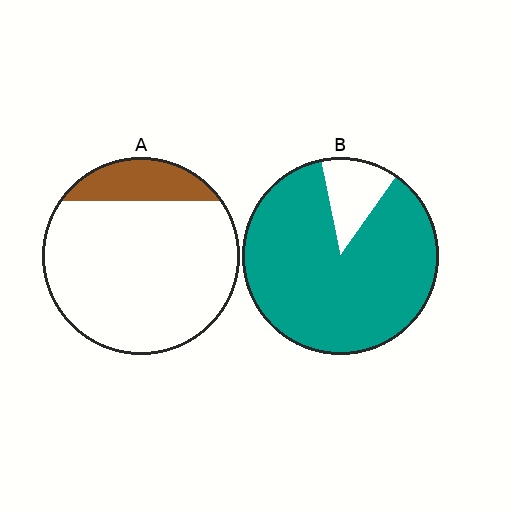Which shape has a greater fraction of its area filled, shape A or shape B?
Shape B.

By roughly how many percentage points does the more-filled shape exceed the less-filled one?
By roughly 70 percentage points (B over A).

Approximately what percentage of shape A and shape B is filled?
A is approximately 15% and B is approximately 85%.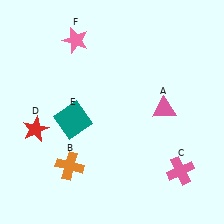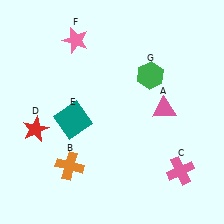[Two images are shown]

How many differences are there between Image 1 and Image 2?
There is 1 difference between the two images.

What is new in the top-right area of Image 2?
A green hexagon (G) was added in the top-right area of Image 2.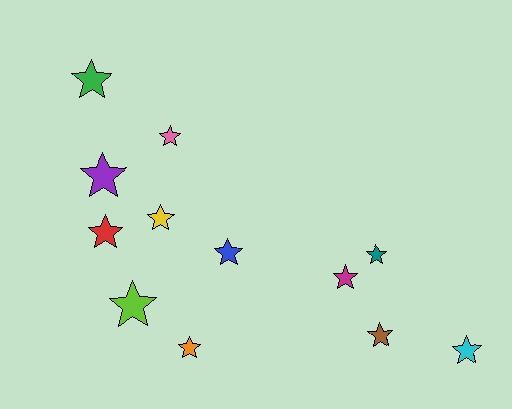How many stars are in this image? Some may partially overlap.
There are 12 stars.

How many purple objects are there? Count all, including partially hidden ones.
There is 1 purple object.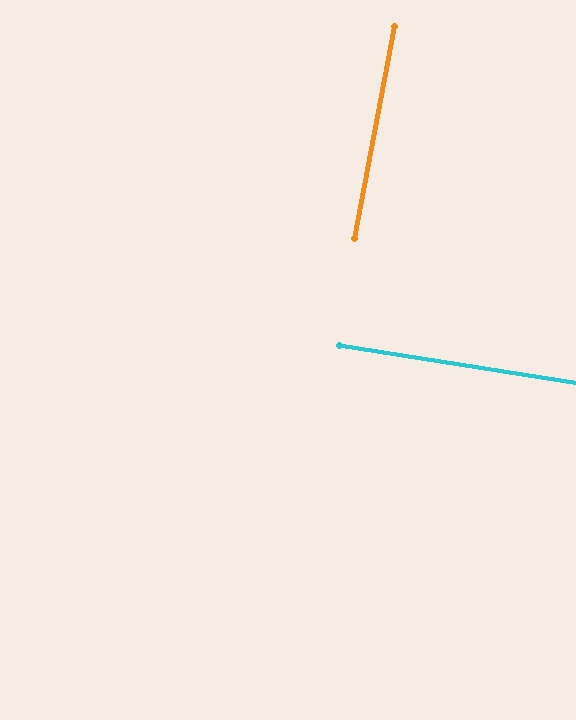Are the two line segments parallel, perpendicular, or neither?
Perpendicular — they meet at approximately 89°.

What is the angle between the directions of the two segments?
Approximately 89 degrees.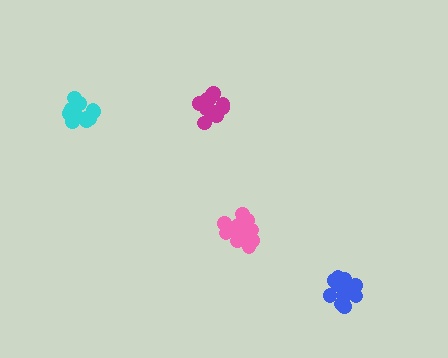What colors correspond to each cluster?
The clusters are colored: pink, blue, cyan, magenta.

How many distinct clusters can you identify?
There are 4 distinct clusters.